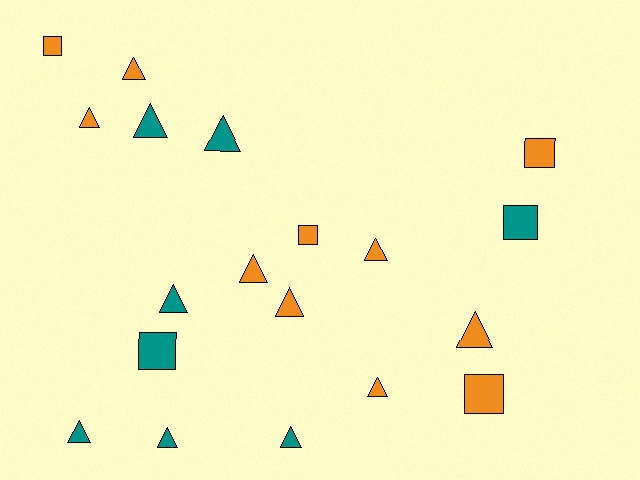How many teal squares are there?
There are 2 teal squares.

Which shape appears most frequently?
Triangle, with 13 objects.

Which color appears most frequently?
Orange, with 11 objects.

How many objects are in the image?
There are 19 objects.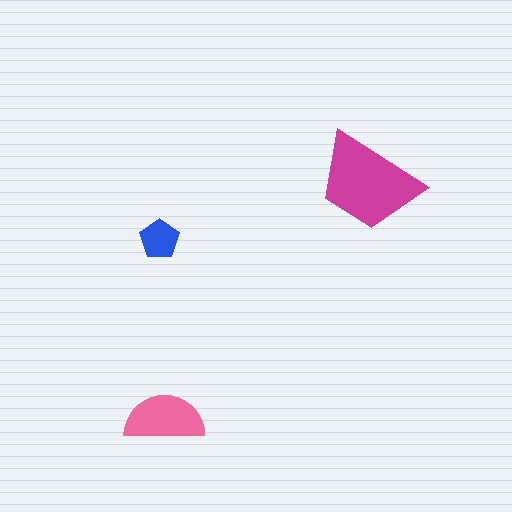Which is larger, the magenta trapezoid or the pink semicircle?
The magenta trapezoid.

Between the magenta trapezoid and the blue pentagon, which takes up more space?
The magenta trapezoid.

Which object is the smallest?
The blue pentagon.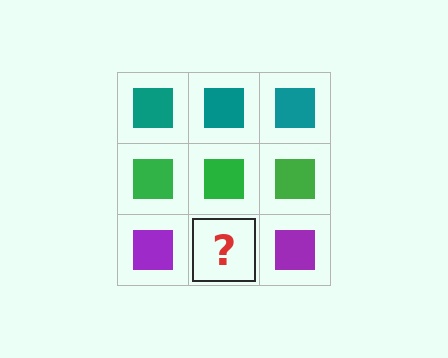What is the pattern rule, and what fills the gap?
The rule is that each row has a consistent color. The gap should be filled with a purple square.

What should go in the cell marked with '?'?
The missing cell should contain a purple square.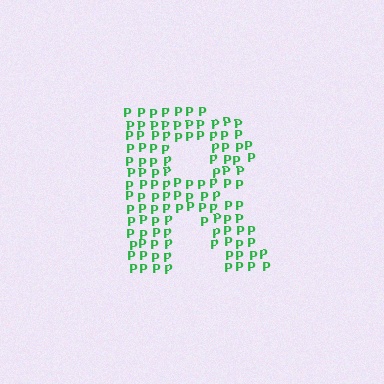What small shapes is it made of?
It is made of small letter P's.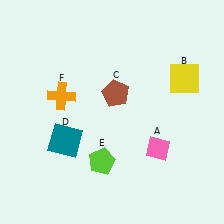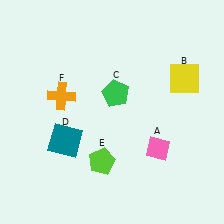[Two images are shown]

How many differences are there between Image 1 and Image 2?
There is 1 difference between the two images.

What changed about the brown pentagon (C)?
In Image 1, C is brown. In Image 2, it changed to green.